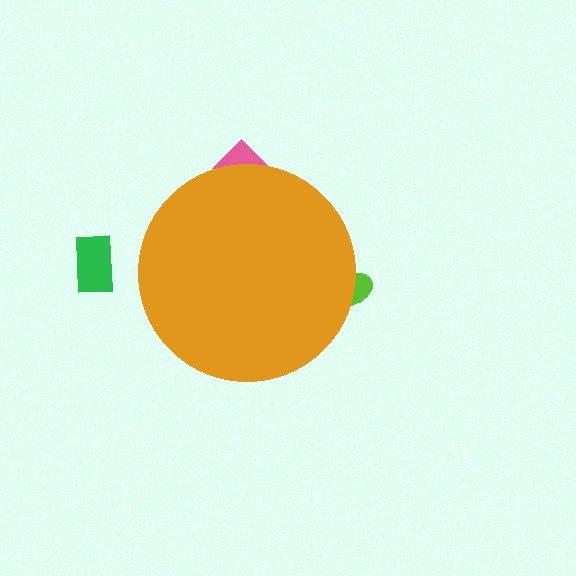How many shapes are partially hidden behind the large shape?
2 shapes are partially hidden.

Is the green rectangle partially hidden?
No, the green rectangle is fully visible.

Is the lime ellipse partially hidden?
Yes, the lime ellipse is partially hidden behind the orange circle.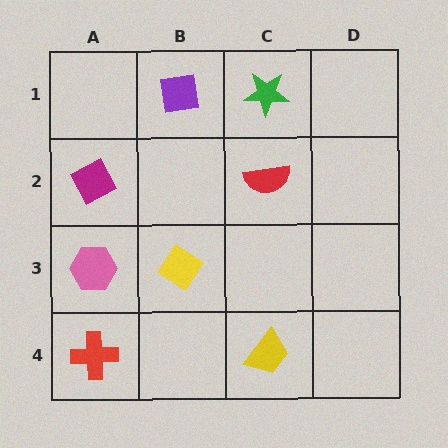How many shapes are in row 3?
2 shapes.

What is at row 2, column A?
A magenta diamond.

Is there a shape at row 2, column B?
No, that cell is empty.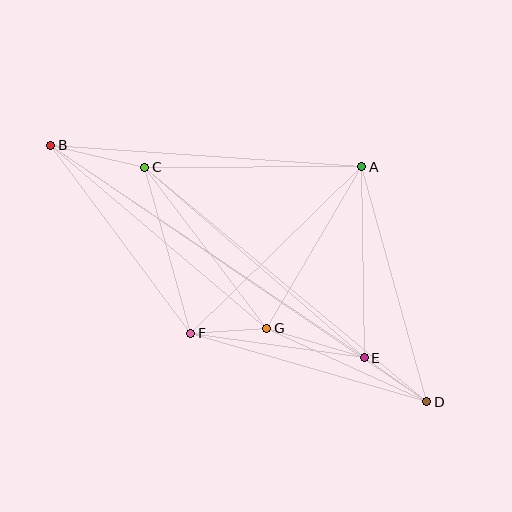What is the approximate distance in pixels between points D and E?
The distance between D and E is approximately 76 pixels.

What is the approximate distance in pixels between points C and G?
The distance between C and G is approximately 202 pixels.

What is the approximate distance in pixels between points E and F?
The distance between E and F is approximately 175 pixels.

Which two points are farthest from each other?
Points B and D are farthest from each other.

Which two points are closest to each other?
Points F and G are closest to each other.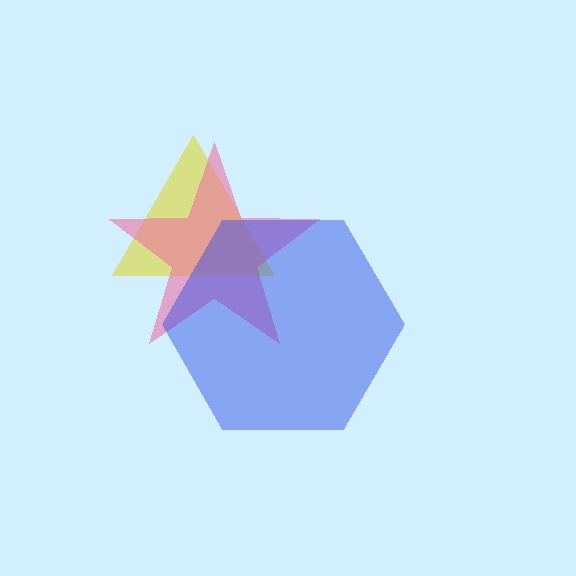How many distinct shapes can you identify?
There are 3 distinct shapes: a yellow triangle, a pink star, a blue hexagon.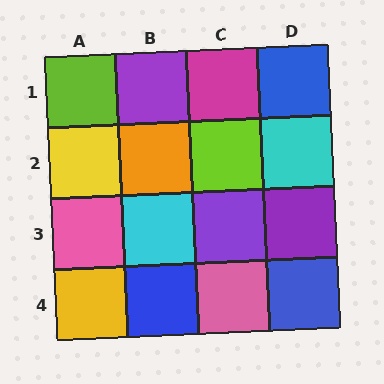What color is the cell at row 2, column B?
Orange.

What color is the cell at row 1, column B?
Purple.